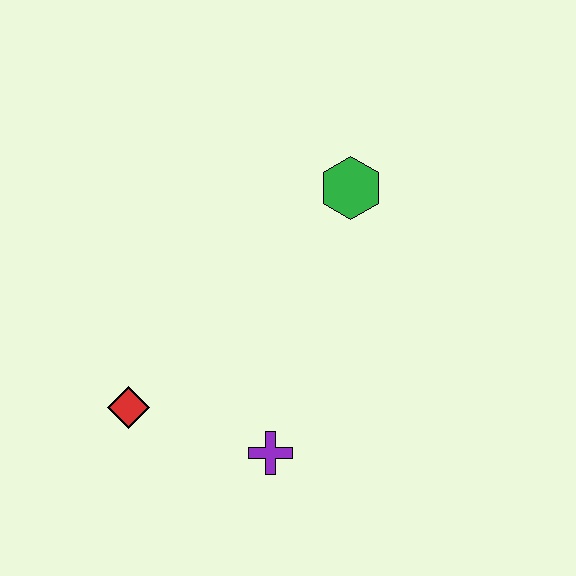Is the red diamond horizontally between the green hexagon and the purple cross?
No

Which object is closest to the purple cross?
The red diamond is closest to the purple cross.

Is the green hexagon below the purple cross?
No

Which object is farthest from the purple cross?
The green hexagon is farthest from the purple cross.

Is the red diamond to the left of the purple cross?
Yes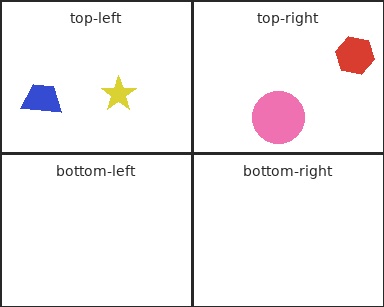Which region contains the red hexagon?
The top-right region.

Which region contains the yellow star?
The top-left region.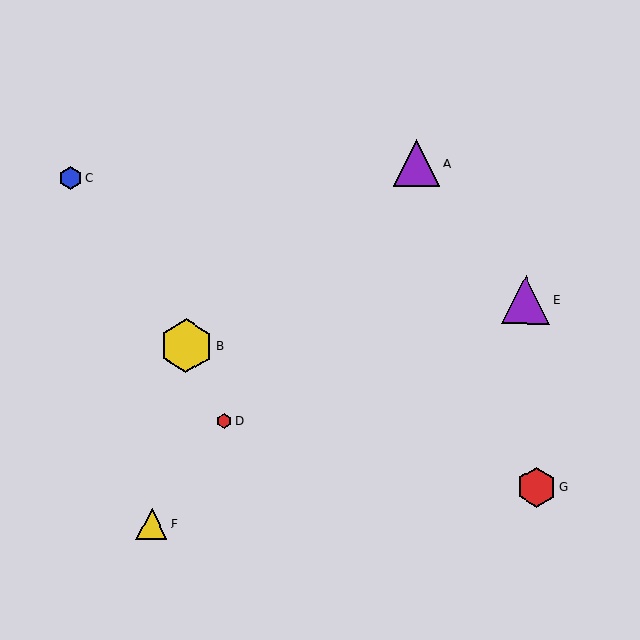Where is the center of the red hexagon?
The center of the red hexagon is at (224, 421).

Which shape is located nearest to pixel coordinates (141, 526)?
The yellow triangle (labeled F) at (152, 524) is nearest to that location.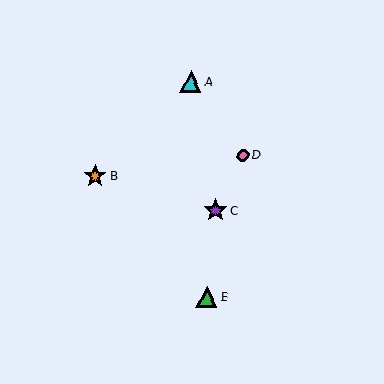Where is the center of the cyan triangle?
The center of the cyan triangle is at (191, 82).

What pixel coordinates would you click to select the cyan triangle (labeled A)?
Click at (191, 82) to select the cyan triangle A.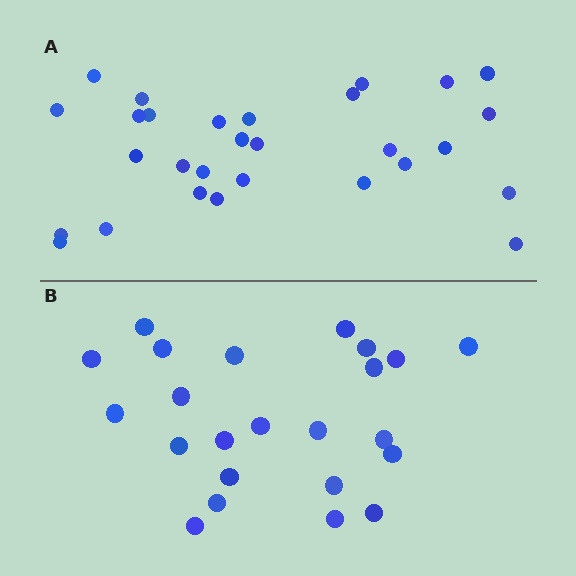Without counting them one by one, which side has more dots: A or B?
Region A (the top region) has more dots.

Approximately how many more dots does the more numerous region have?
Region A has about 6 more dots than region B.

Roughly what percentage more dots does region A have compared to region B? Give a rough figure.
About 25% more.